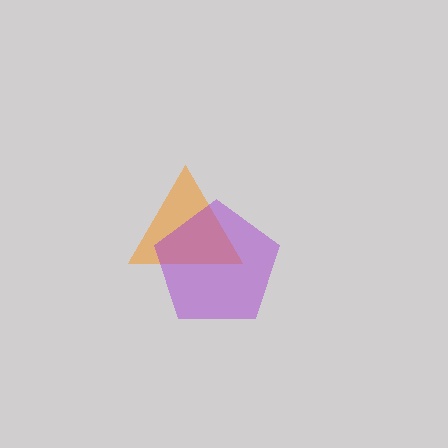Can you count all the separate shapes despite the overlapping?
Yes, there are 2 separate shapes.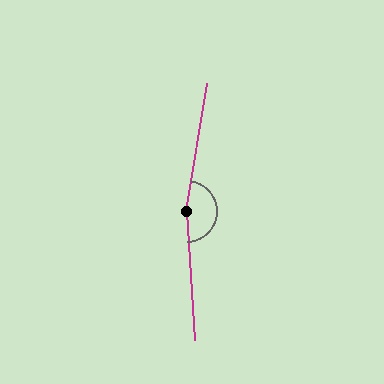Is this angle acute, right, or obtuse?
It is obtuse.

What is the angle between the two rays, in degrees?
Approximately 167 degrees.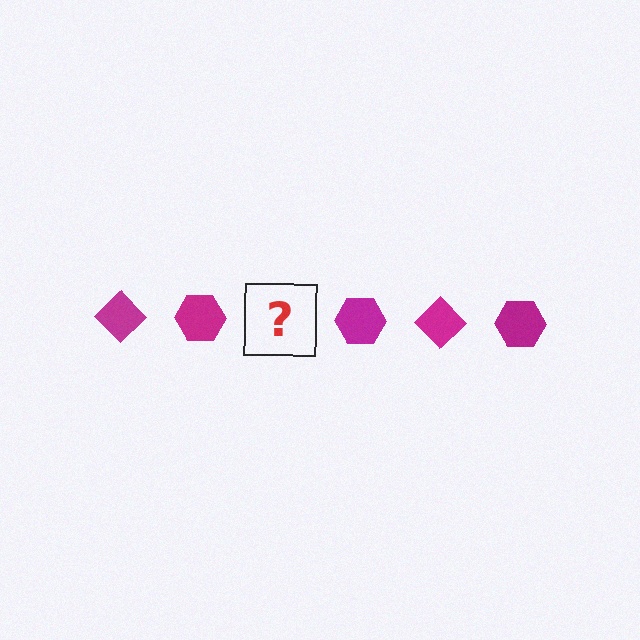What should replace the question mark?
The question mark should be replaced with a magenta diamond.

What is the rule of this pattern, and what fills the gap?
The rule is that the pattern cycles through diamond, hexagon shapes in magenta. The gap should be filled with a magenta diamond.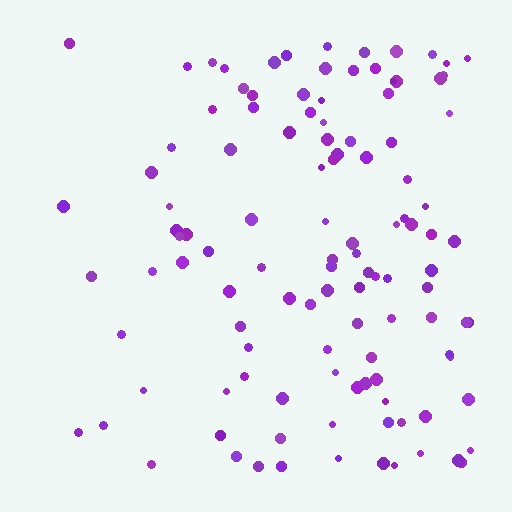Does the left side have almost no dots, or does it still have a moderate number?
Still a moderate number, just noticeably fewer than the right.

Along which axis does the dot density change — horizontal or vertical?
Horizontal.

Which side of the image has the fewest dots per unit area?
The left.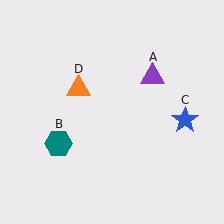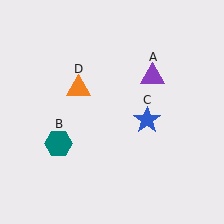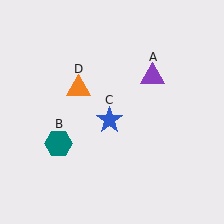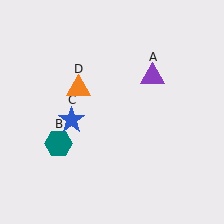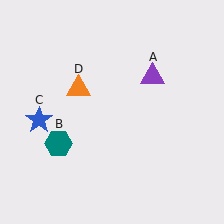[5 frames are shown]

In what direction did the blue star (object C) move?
The blue star (object C) moved left.